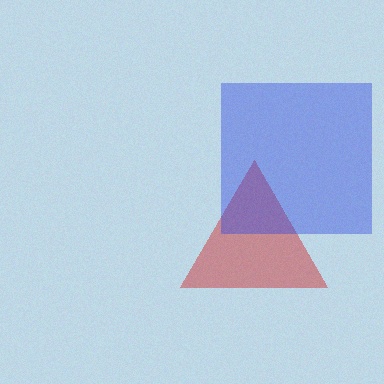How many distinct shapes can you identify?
There are 2 distinct shapes: a red triangle, a blue square.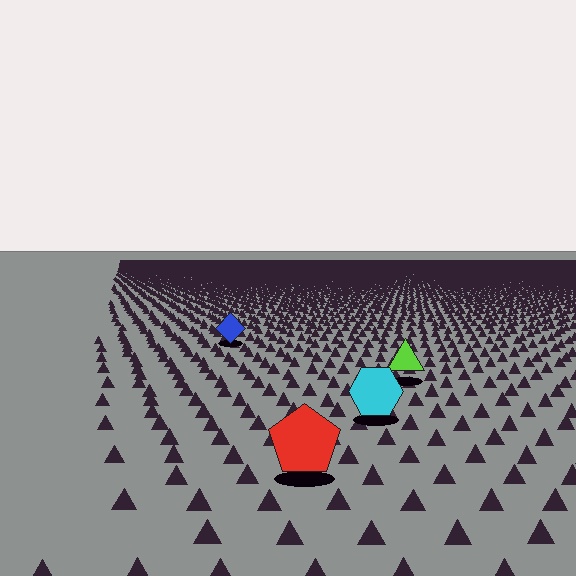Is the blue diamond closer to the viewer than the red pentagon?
No. The red pentagon is closer — you can tell from the texture gradient: the ground texture is coarser near it.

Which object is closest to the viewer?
The red pentagon is closest. The texture marks near it are larger and more spread out.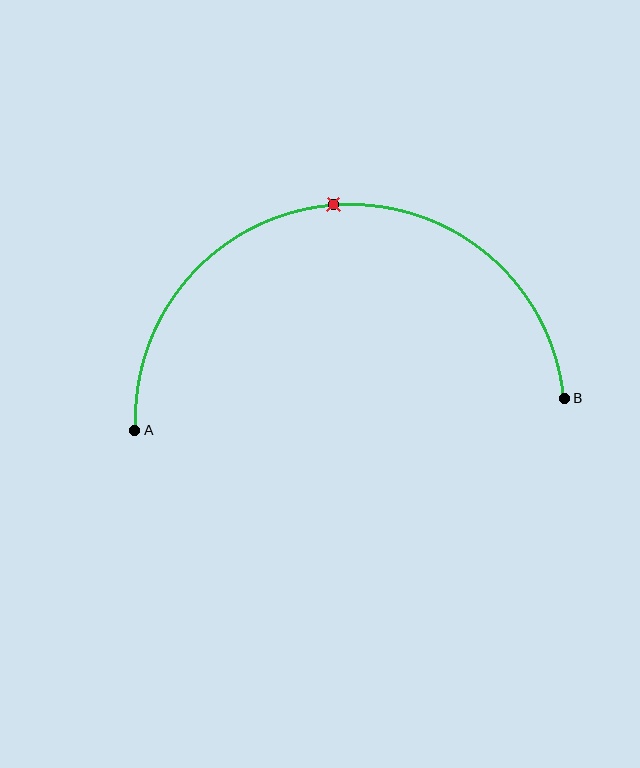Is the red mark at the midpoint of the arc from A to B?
Yes. The red mark lies on the arc at equal arc-length from both A and B — it is the arc midpoint.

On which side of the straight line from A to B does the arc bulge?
The arc bulges above the straight line connecting A and B.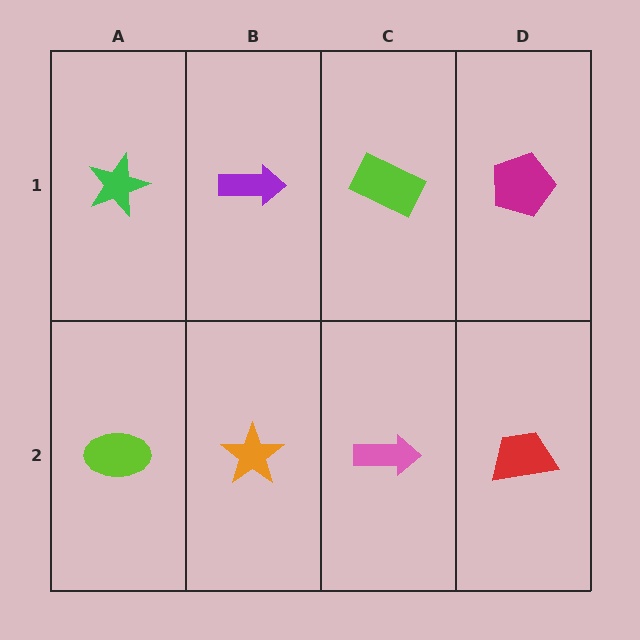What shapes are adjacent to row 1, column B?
An orange star (row 2, column B), a green star (row 1, column A), a lime rectangle (row 1, column C).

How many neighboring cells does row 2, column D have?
2.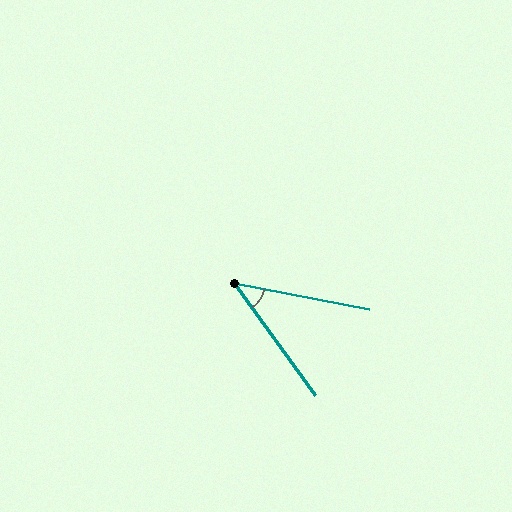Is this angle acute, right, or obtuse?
It is acute.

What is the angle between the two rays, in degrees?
Approximately 43 degrees.